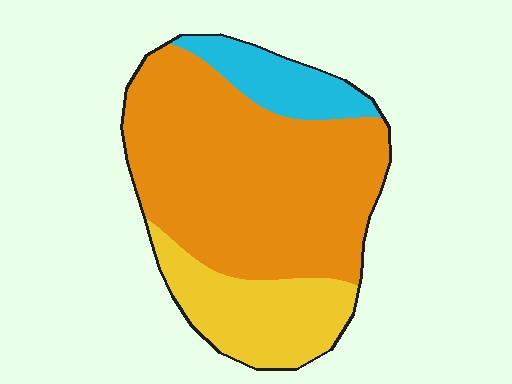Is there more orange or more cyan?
Orange.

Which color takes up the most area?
Orange, at roughly 65%.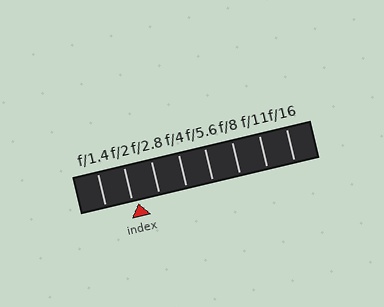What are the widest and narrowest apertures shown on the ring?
The widest aperture shown is f/1.4 and the narrowest is f/16.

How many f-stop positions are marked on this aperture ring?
There are 8 f-stop positions marked.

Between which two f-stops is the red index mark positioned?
The index mark is between f/2 and f/2.8.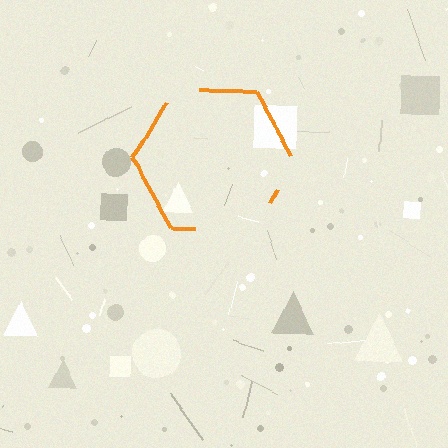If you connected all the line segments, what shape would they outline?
They would outline a hexagon.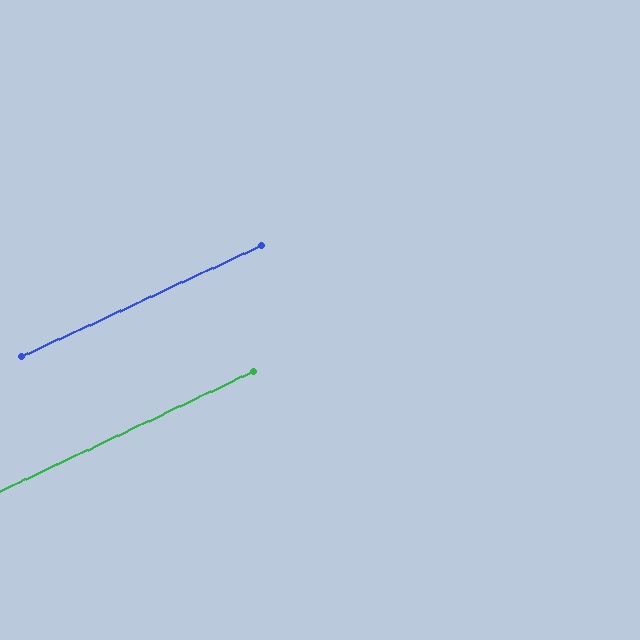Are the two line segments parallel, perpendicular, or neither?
Parallel — their directions differ by only 0.4°.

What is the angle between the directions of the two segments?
Approximately 0 degrees.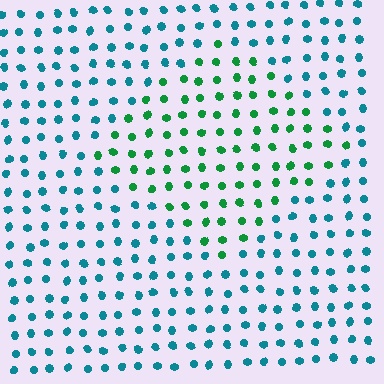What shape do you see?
I see a diamond.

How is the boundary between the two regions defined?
The boundary is defined purely by a slight shift in hue (about 47 degrees). Spacing, size, and orientation are identical on both sides.